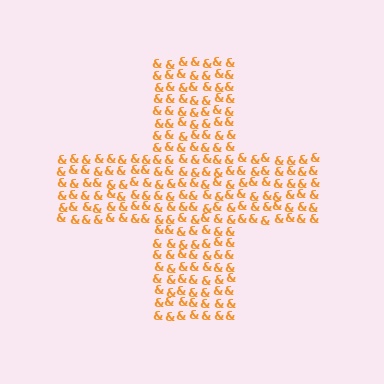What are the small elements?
The small elements are ampersands.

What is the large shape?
The large shape is a cross.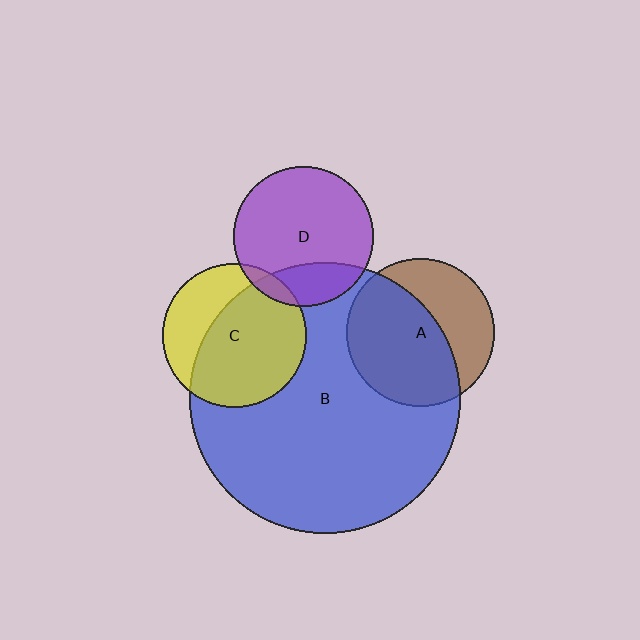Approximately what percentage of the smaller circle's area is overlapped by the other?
Approximately 65%.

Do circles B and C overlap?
Yes.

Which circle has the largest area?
Circle B (blue).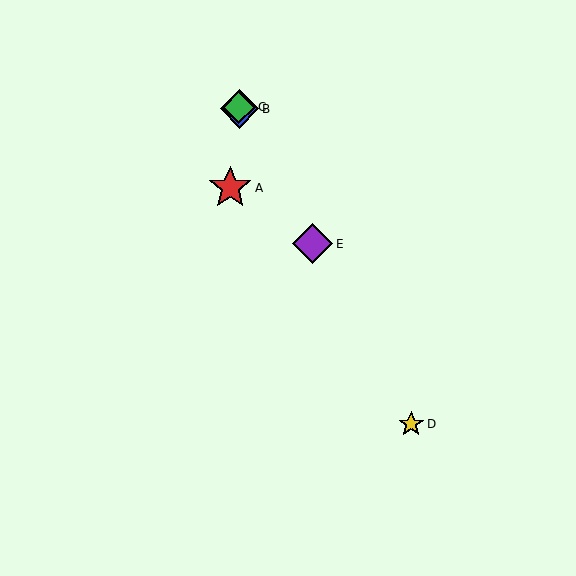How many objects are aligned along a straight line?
4 objects (B, C, D, E) are aligned along a straight line.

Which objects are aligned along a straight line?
Objects B, C, D, E are aligned along a straight line.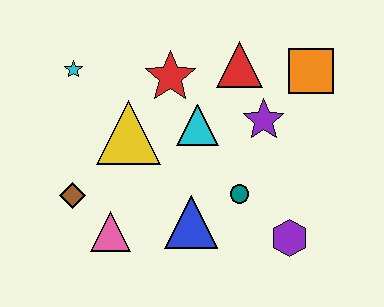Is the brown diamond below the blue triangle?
No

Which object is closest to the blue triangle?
The teal circle is closest to the blue triangle.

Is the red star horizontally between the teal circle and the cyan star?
Yes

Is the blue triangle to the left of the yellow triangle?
No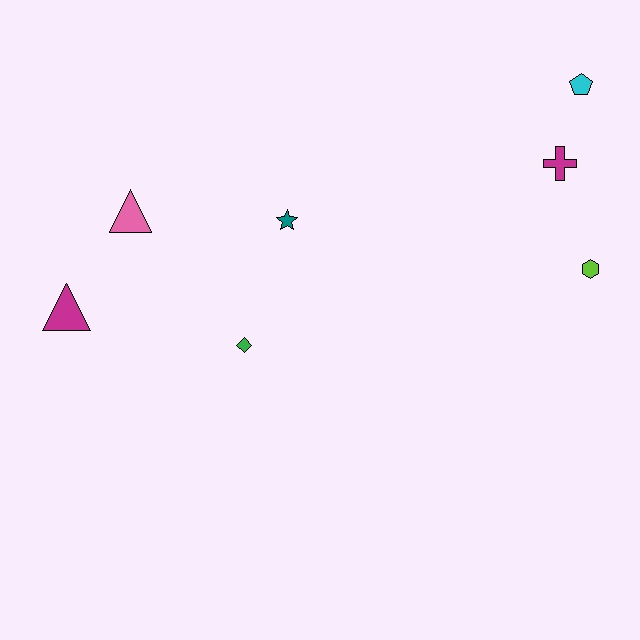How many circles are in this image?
There are no circles.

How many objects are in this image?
There are 7 objects.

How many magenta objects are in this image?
There are 2 magenta objects.